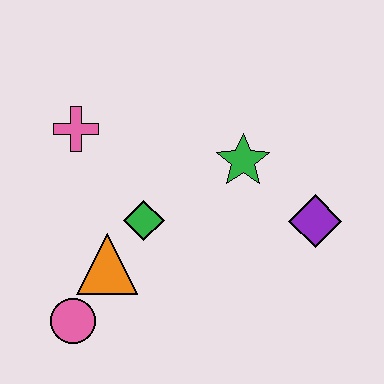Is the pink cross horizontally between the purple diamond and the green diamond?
No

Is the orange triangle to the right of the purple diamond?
No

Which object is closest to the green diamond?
The orange triangle is closest to the green diamond.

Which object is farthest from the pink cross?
The purple diamond is farthest from the pink cross.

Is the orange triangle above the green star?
No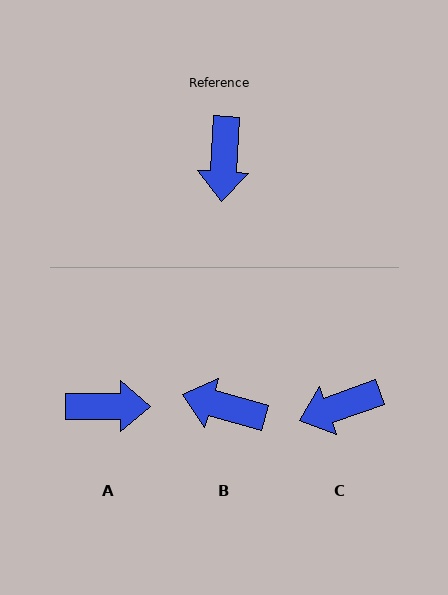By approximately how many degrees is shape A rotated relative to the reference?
Approximately 93 degrees counter-clockwise.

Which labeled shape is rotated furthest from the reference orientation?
B, about 103 degrees away.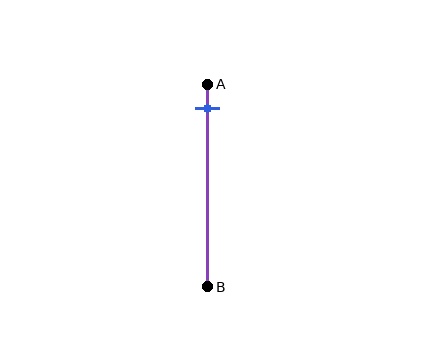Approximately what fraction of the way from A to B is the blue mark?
The blue mark is approximately 10% of the way from A to B.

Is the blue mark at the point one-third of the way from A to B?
No, the mark is at about 10% from A, not at the 33% one-third point.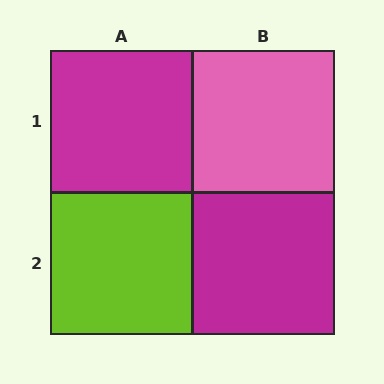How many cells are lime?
1 cell is lime.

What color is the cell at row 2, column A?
Lime.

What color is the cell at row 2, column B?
Magenta.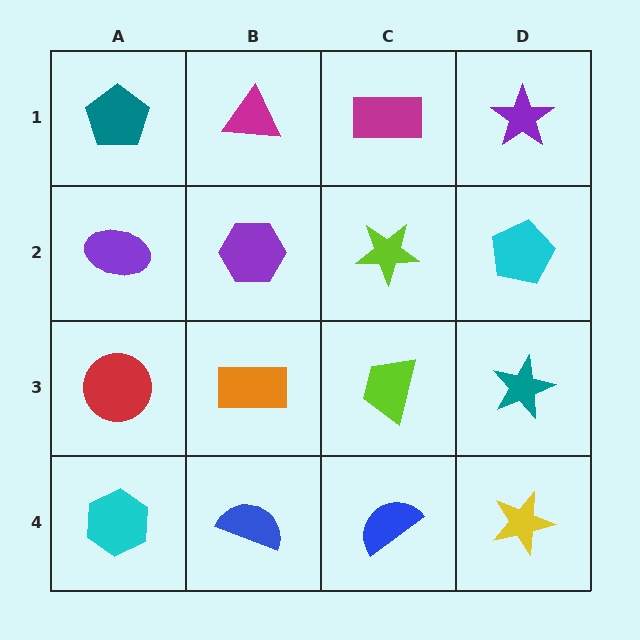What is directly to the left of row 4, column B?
A cyan hexagon.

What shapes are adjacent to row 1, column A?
A purple ellipse (row 2, column A), a magenta triangle (row 1, column B).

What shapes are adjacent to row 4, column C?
A lime trapezoid (row 3, column C), a blue semicircle (row 4, column B), a yellow star (row 4, column D).